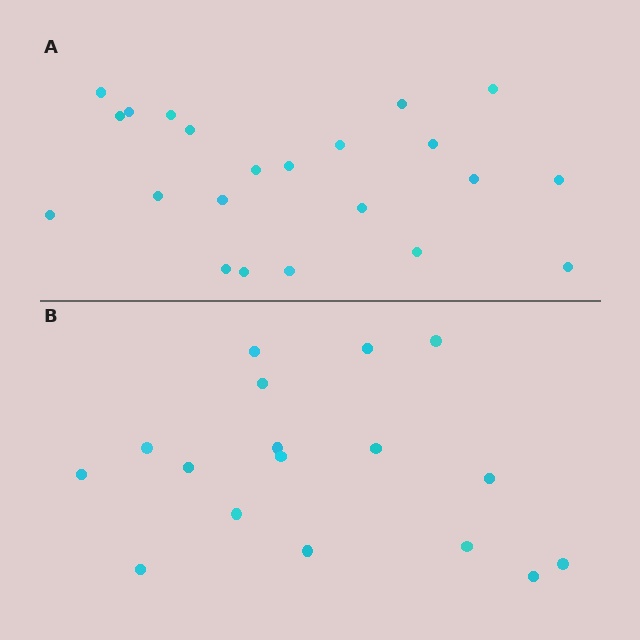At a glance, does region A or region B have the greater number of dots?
Region A (the top region) has more dots.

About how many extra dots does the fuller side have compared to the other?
Region A has about 5 more dots than region B.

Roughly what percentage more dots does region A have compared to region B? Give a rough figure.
About 30% more.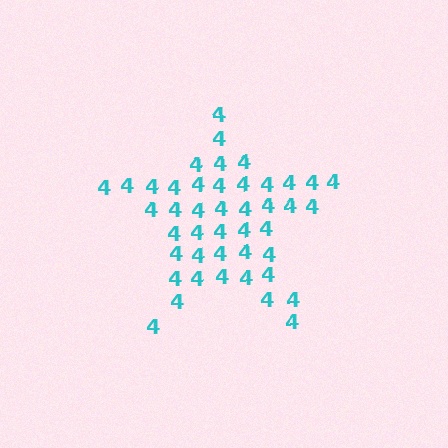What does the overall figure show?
The overall figure shows a star.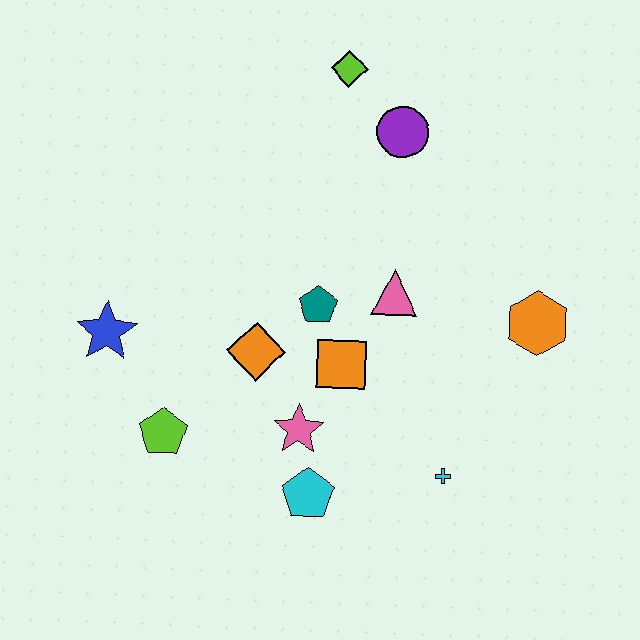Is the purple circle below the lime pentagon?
No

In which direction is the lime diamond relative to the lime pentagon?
The lime diamond is above the lime pentagon.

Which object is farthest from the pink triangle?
The blue star is farthest from the pink triangle.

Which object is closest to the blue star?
The lime pentagon is closest to the blue star.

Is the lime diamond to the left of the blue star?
No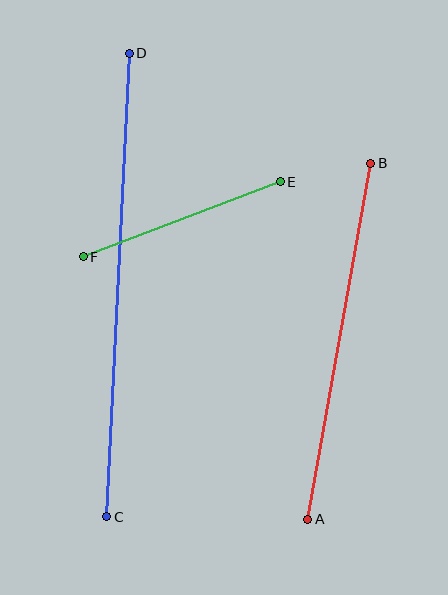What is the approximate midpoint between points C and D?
The midpoint is at approximately (118, 285) pixels.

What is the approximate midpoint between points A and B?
The midpoint is at approximately (339, 341) pixels.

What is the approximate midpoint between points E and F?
The midpoint is at approximately (182, 219) pixels.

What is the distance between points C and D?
The distance is approximately 464 pixels.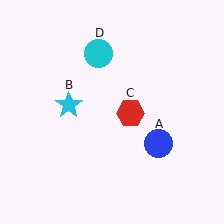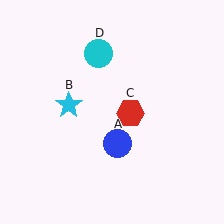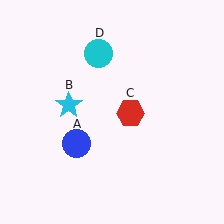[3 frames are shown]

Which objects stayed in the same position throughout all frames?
Cyan star (object B) and red hexagon (object C) and cyan circle (object D) remained stationary.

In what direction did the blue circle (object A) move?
The blue circle (object A) moved left.